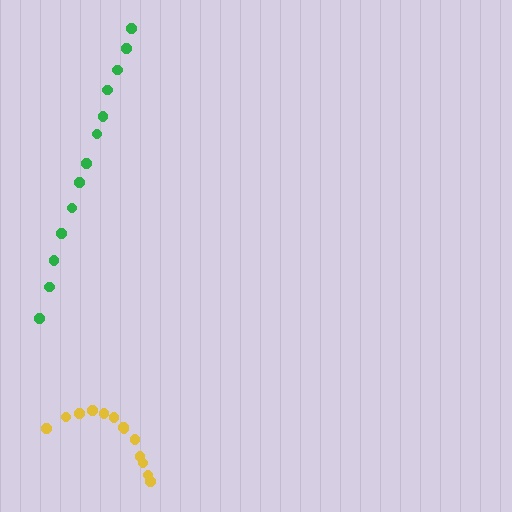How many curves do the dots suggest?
There are 2 distinct paths.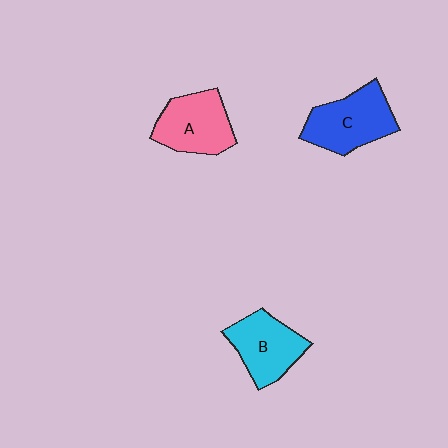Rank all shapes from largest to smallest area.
From largest to smallest: C (blue), A (pink), B (cyan).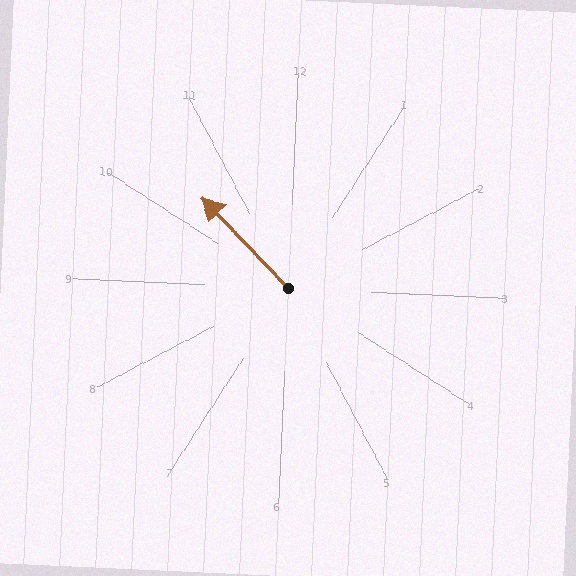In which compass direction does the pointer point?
Northwest.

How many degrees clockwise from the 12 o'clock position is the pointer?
Approximately 314 degrees.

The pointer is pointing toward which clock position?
Roughly 10 o'clock.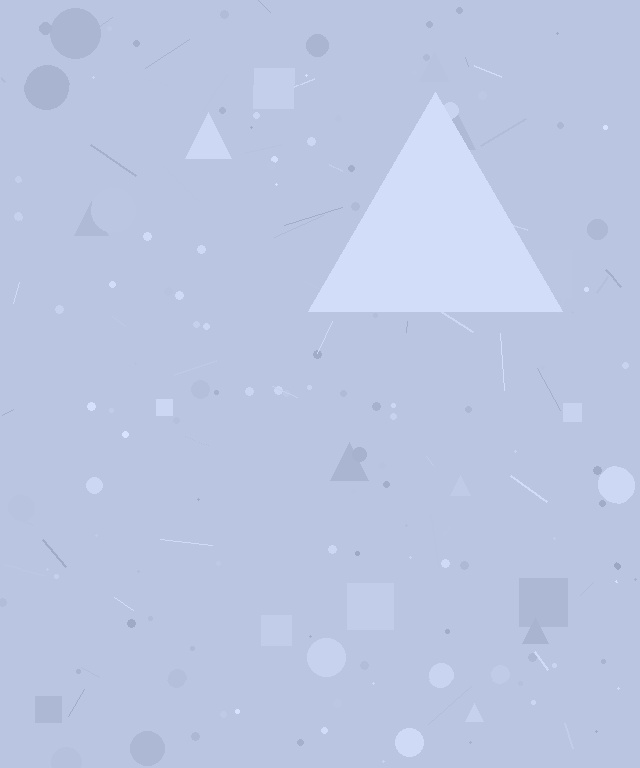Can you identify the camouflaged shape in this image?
The camouflaged shape is a triangle.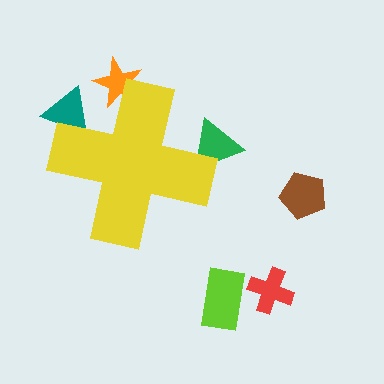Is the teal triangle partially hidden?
Yes, the teal triangle is partially hidden behind the yellow cross.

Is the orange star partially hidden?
Yes, the orange star is partially hidden behind the yellow cross.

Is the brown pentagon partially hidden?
No, the brown pentagon is fully visible.